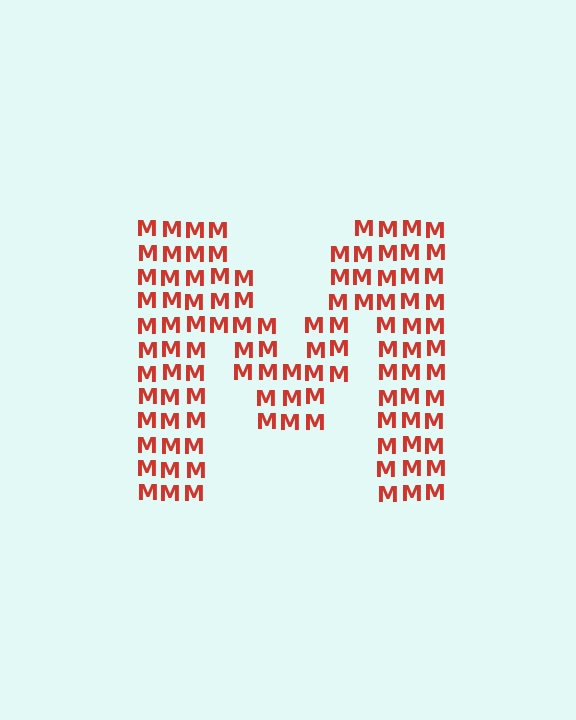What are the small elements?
The small elements are letter M's.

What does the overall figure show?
The overall figure shows the letter M.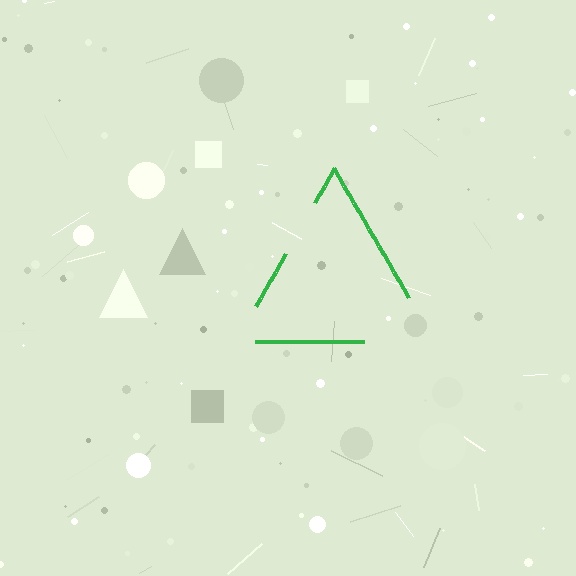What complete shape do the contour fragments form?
The contour fragments form a triangle.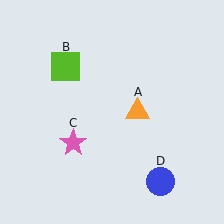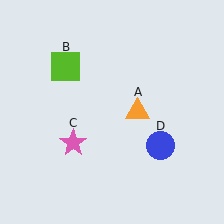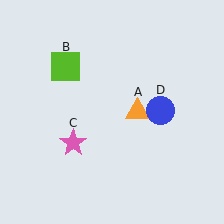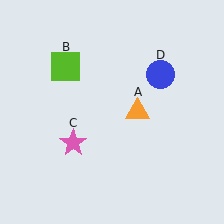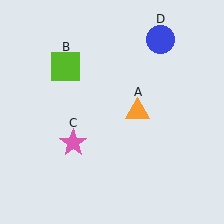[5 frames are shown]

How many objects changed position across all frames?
1 object changed position: blue circle (object D).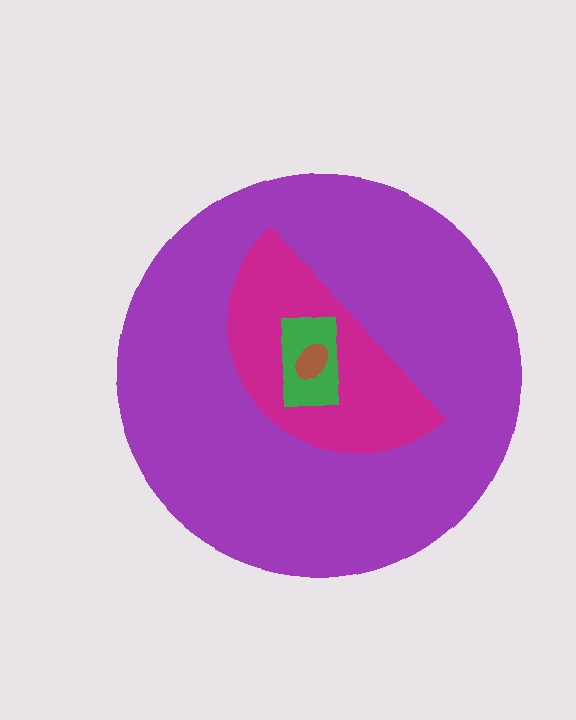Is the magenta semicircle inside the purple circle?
Yes.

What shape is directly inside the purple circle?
The magenta semicircle.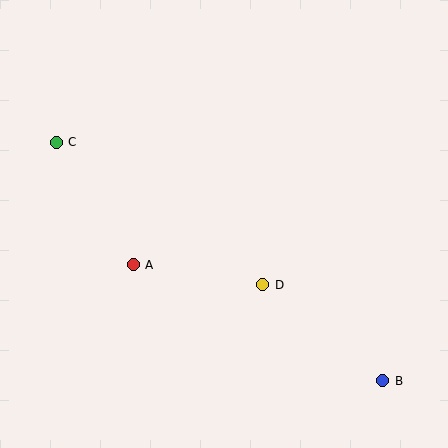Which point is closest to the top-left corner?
Point C is closest to the top-left corner.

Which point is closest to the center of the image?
Point D at (263, 285) is closest to the center.